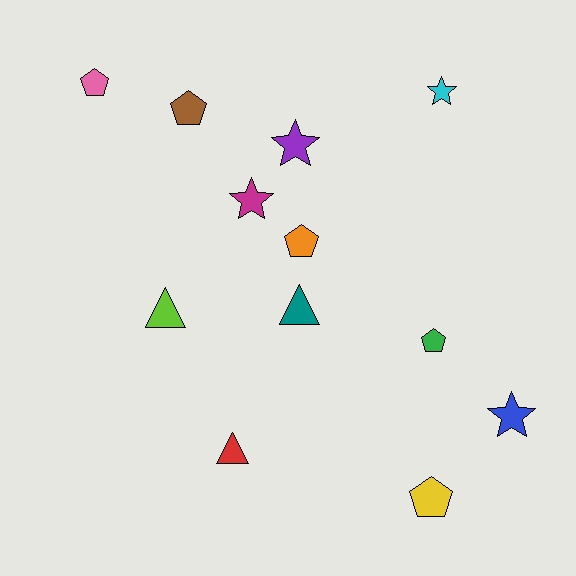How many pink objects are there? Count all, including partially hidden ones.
There is 1 pink object.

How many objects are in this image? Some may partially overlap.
There are 12 objects.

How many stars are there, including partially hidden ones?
There are 4 stars.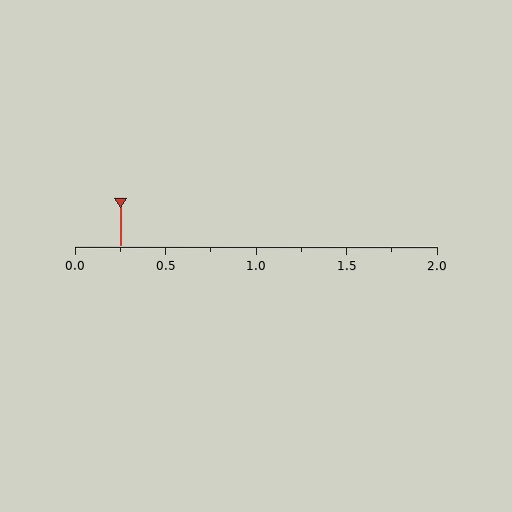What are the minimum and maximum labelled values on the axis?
The axis runs from 0.0 to 2.0.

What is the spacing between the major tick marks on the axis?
The major ticks are spaced 0.5 apart.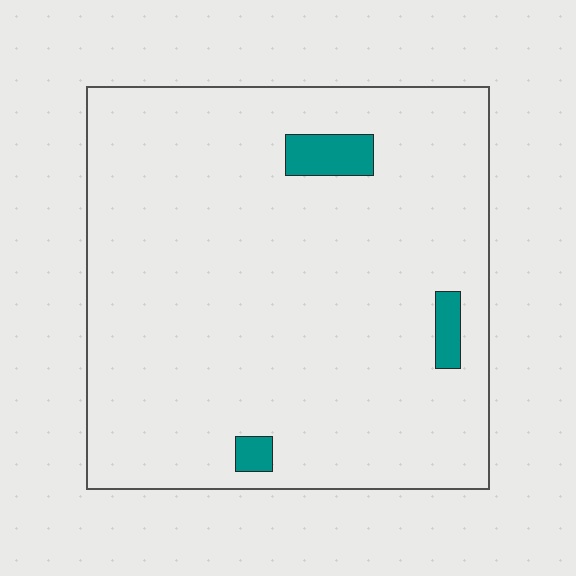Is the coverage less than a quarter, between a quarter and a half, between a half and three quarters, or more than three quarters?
Less than a quarter.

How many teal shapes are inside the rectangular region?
3.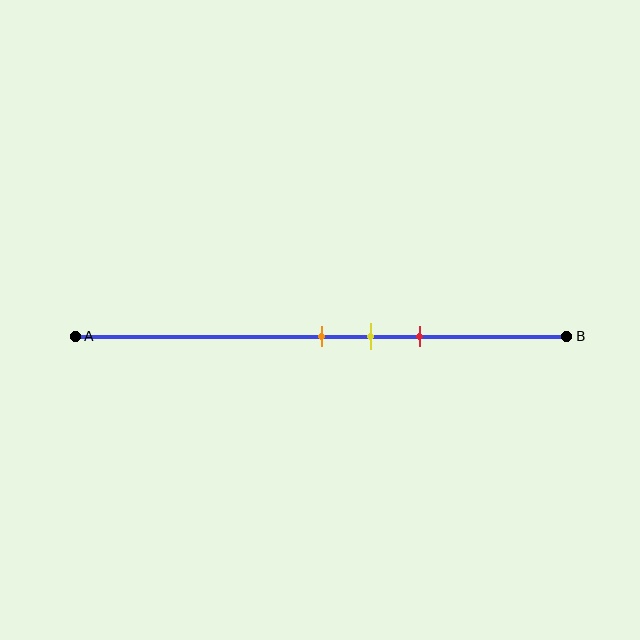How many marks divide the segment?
There are 3 marks dividing the segment.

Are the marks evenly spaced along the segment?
Yes, the marks are approximately evenly spaced.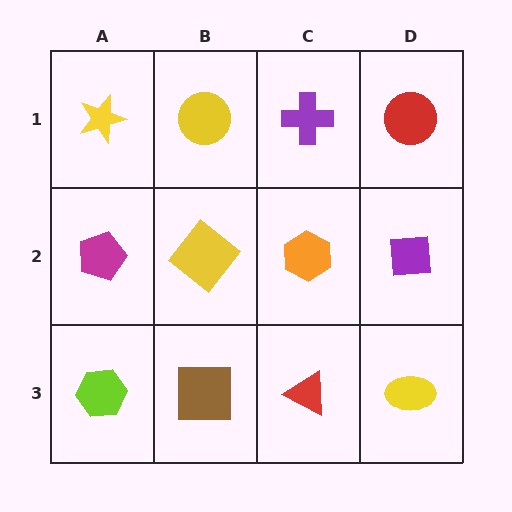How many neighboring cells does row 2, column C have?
4.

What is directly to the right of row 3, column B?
A red triangle.